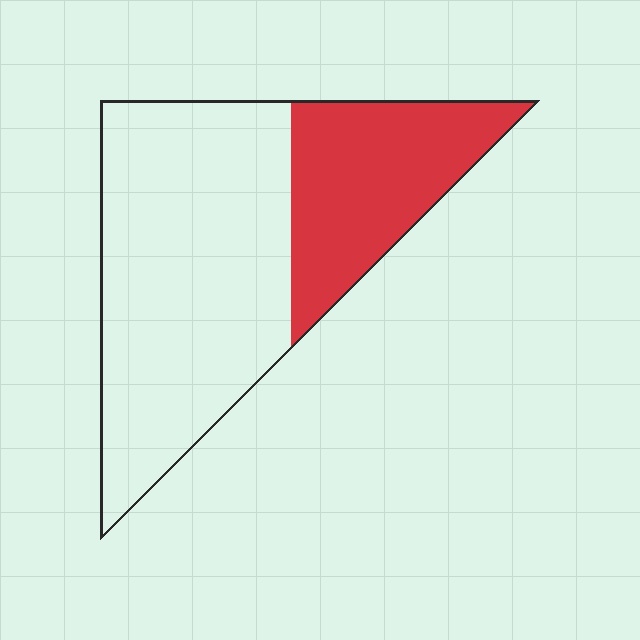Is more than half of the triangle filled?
No.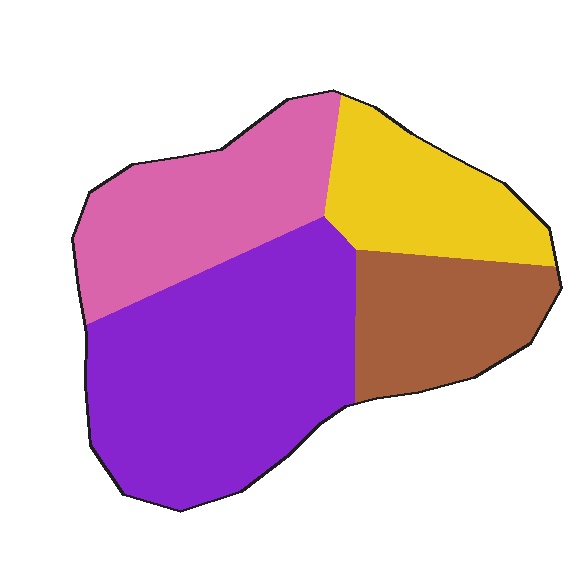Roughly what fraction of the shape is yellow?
Yellow covers 17% of the shape.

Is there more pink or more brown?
Pink.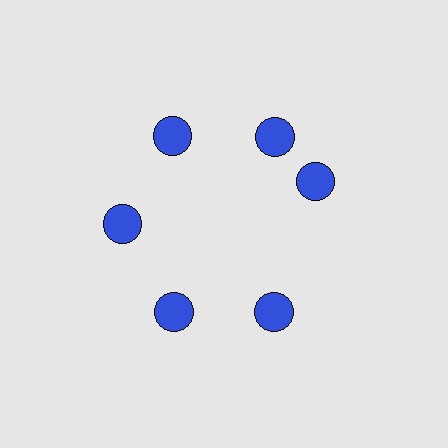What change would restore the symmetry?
The symmetry would be restored by rotating it back into even spacing with its neighbors so that all 6 circles sit at equal angles and equal distance from the center.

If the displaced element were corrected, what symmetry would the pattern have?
It would have 6-fold rotational symmetry — the pattern would map onto itself every 60 degrees.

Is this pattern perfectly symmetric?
No. The 6 blue circles are arranged in a ring, but one element near the 3 o'clock position is rotated out of alignment along the ring, breaking the 6-fold rotational symmetry.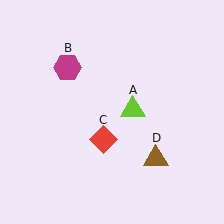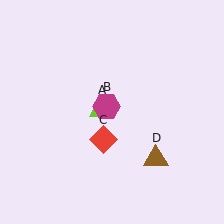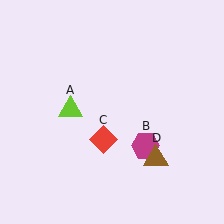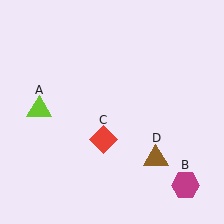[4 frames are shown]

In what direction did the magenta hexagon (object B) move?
The magenta hexagon (object B) moved down and to the right.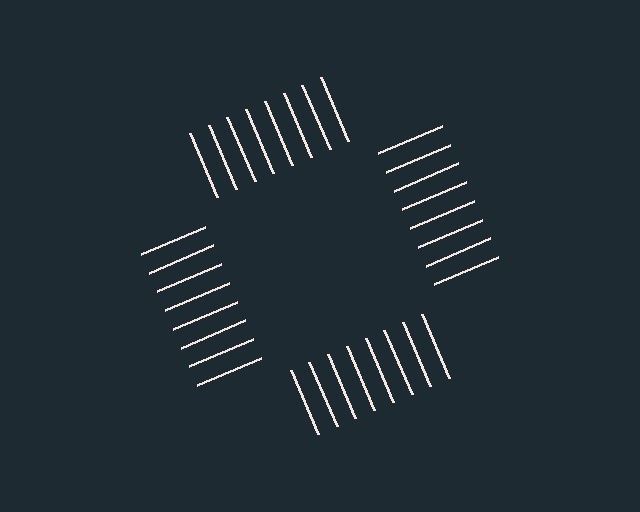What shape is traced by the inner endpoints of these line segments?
An illusory square — the line segments terminate on its edges but no continuous stroke is drawn.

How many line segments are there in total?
32 — 8 along each of the 4 edges.